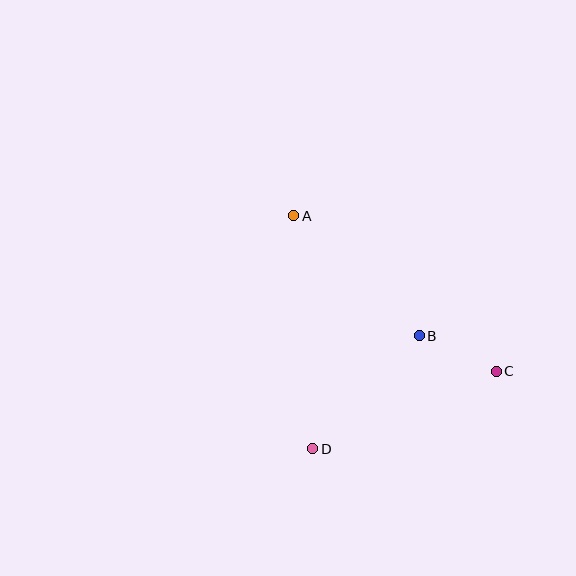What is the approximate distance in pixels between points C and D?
The distance between C and D is approximately 199 pixels.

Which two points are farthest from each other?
Points A and C are farthest from each other.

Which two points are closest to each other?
Points B and C are closest to each other.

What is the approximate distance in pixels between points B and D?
The distance between B and D is approximately 155 pixels.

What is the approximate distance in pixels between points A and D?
The distance between A and D is approximately 233 pixels.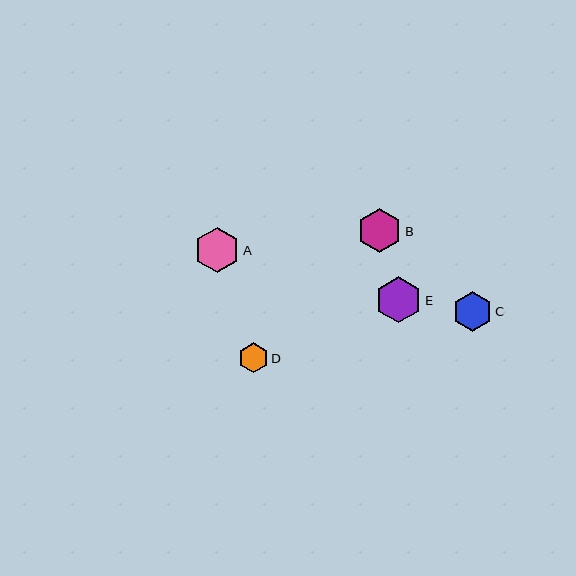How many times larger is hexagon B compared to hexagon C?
Hexagon B is approximately 1.1 times the size of hexagon C.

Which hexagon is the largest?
Hexagon E is the largest with a size of approximately 46 pixels.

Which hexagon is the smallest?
Hexagon D is the smallest with a size of approximately 30 pixels.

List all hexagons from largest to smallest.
From largest to smallest: E, A, B, C, D.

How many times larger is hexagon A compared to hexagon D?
Hexagon A is approximately 1.5 times the size of hexagon D.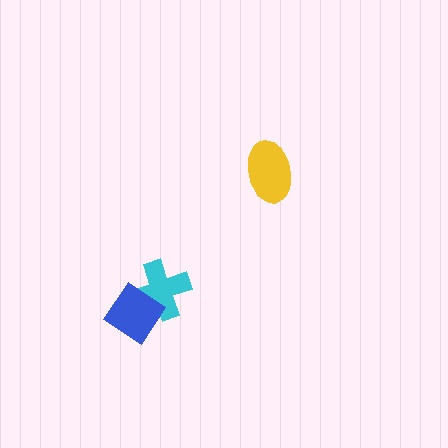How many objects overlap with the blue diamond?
1 object overlaps with the blue diamond.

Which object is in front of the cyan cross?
The blue diamond is in front of the cyan cross.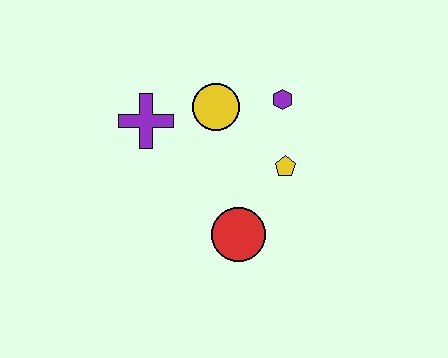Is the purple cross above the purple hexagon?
No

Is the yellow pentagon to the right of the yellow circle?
Yes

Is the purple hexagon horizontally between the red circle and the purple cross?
No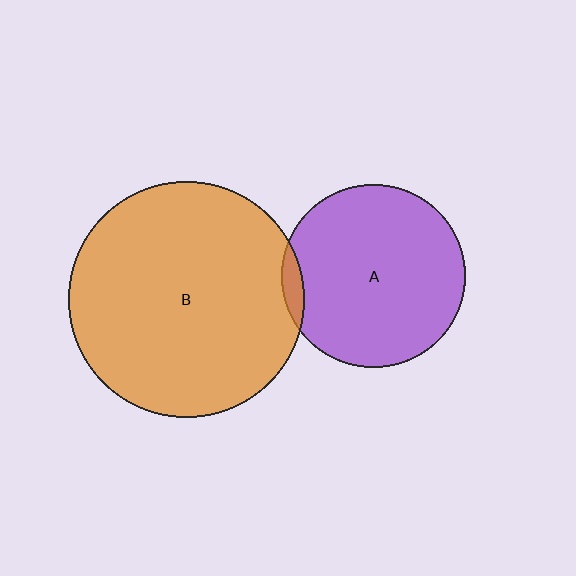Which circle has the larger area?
Circle B (orange).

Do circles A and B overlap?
Yes.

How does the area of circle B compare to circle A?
Approximately 1.7 times.